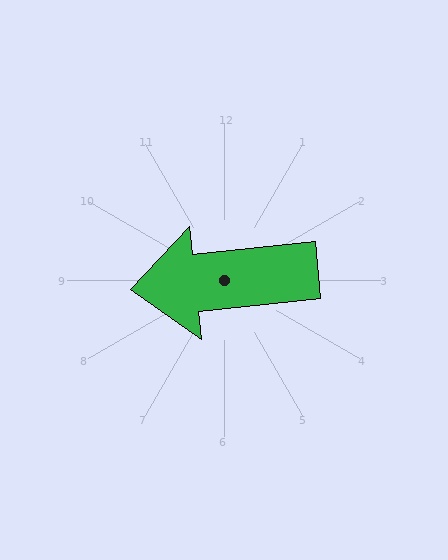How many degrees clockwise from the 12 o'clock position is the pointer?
Approximately 264 degrees.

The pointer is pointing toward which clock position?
Roughly 9 o'clock.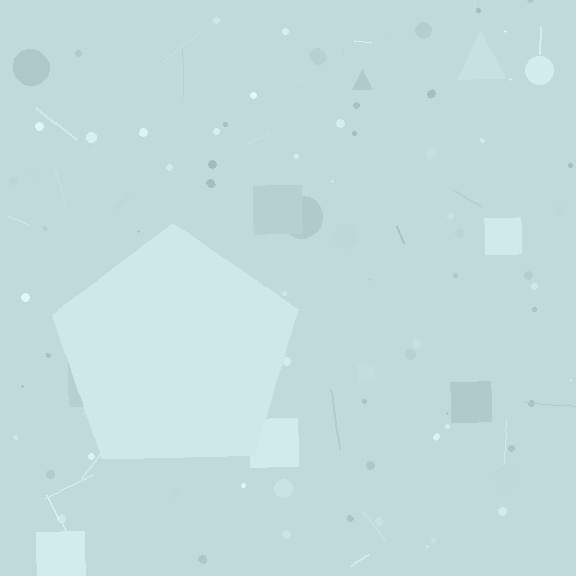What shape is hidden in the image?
A pentagon is hidden in the image.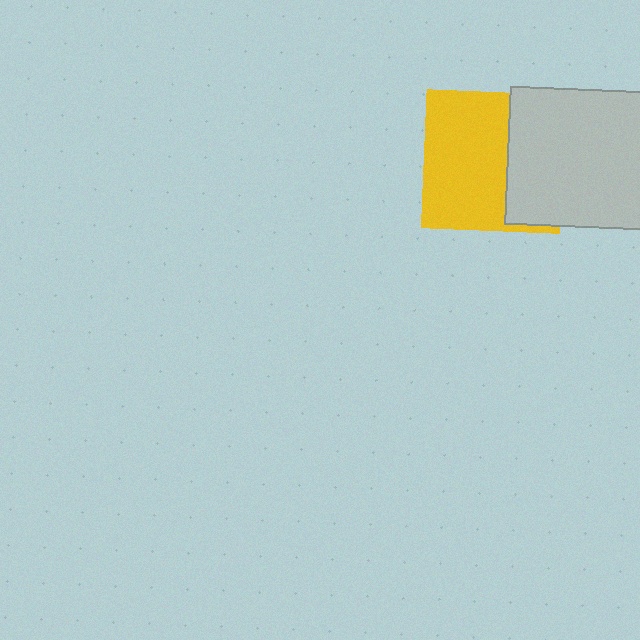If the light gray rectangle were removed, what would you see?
You would see the complete yellow square.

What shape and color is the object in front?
The object in front is a light gray rectangle.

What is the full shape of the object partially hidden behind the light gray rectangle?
The partially hidden object is a yellow square.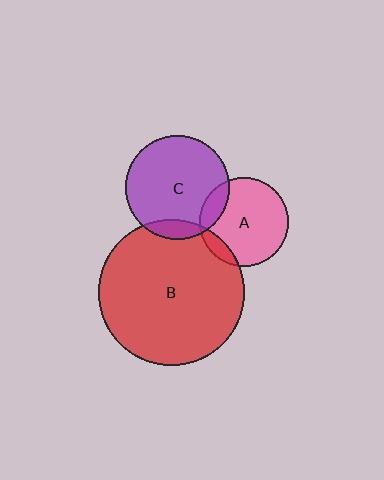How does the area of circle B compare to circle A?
Approximately 2.7 times.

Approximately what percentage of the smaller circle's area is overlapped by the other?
Approximately 15%.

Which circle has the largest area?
Circle B (red).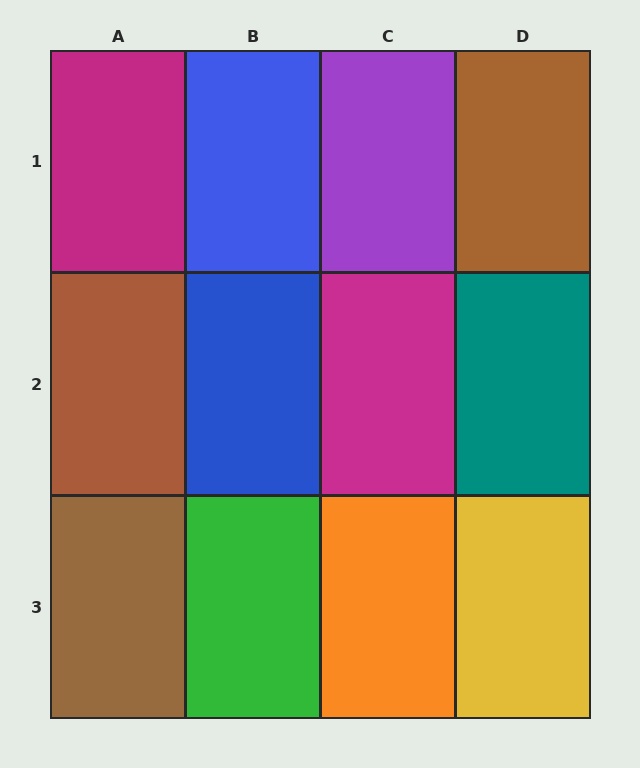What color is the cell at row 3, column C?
Orange.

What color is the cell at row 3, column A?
Brown.